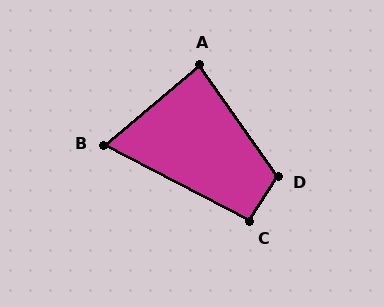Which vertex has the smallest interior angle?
B, at approximately 68 degrees.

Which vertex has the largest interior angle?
D, at approximately 112 degrees.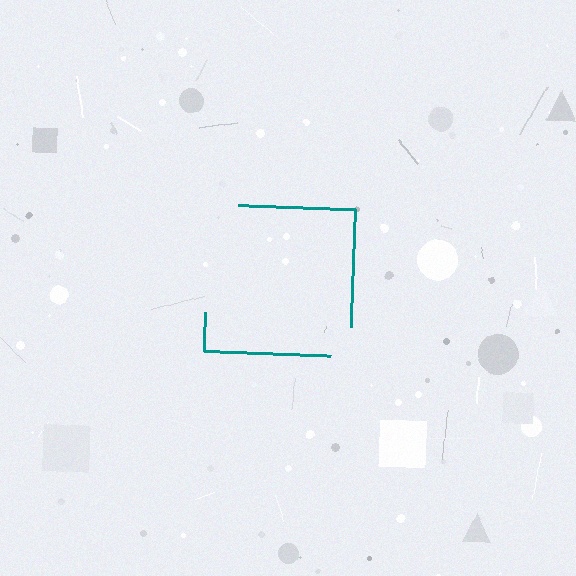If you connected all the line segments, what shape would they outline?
They would outline a square.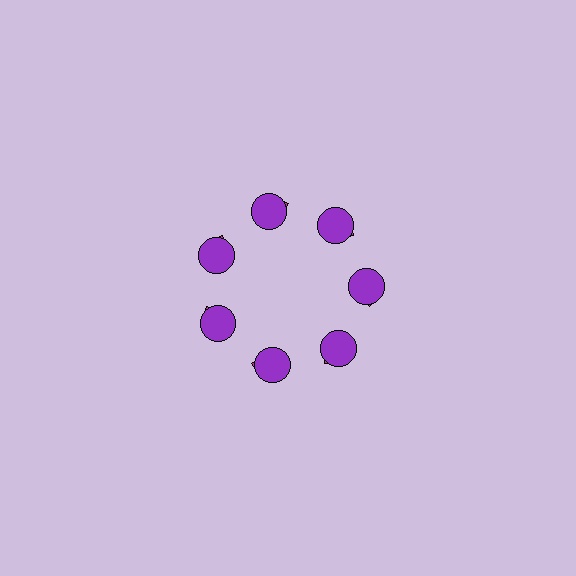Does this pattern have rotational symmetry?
Yes, this pattern has 7-fold rotational symmetry. It looks the same after rotating 51 degrees around the center.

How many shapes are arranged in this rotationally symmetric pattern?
There are 14 shapes, arranged in 7 groups of 2.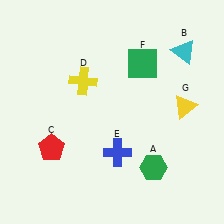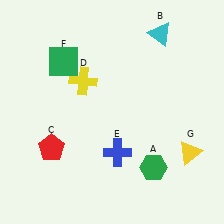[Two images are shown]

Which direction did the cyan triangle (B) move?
The cyan triangle (B) moved left.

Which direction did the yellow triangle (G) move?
The yellow triangle (G) moved down.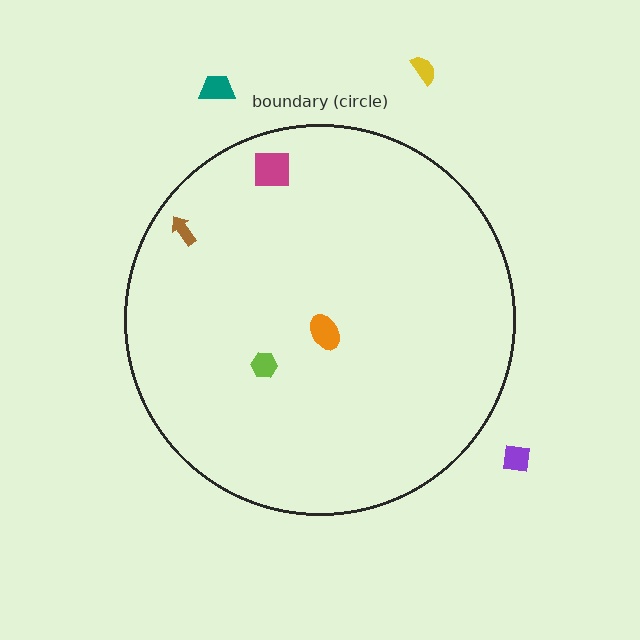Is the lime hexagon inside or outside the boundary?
Inside.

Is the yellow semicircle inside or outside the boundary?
Outside.